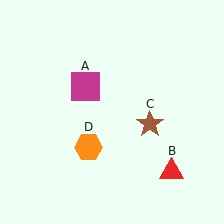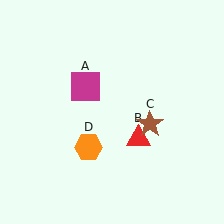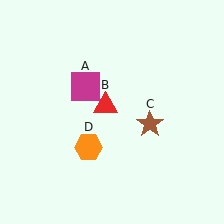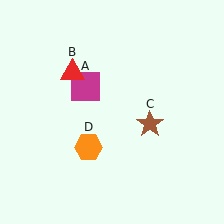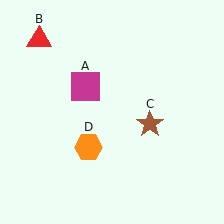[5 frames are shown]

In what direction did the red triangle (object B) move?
The red triangle (object B) moved up and to the left.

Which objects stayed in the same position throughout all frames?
Magenta square (object A) and brown star (object C) and orange hexagon (object D) remained stationary.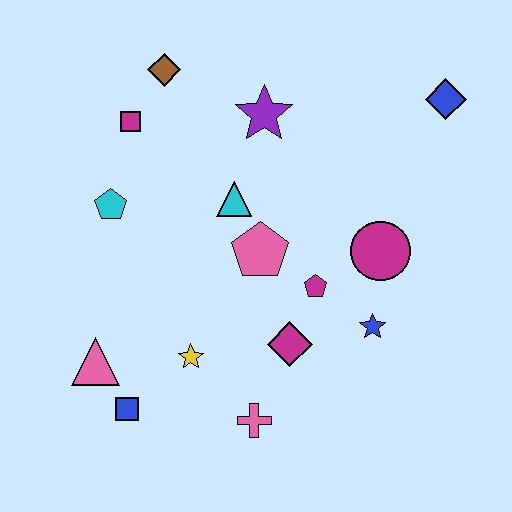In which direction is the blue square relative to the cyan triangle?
The blue square is below the cyan triangle.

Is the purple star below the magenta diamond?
No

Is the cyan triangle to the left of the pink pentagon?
Yes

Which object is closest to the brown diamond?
The magenta square is closest to the brown diamond.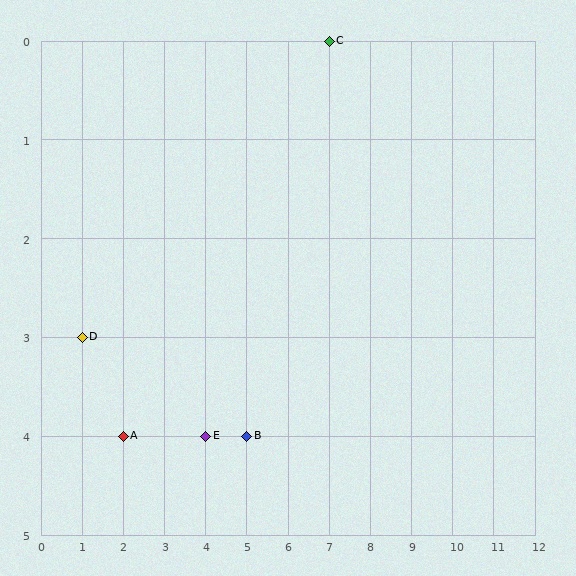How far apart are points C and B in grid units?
Points C and B are 2 columns and 4 rows apart (about 4.5 grid units diagonally).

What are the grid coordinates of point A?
Point A is at grid coordinates (2, 4).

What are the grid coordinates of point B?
Point B is at grid coordinates (5, 4).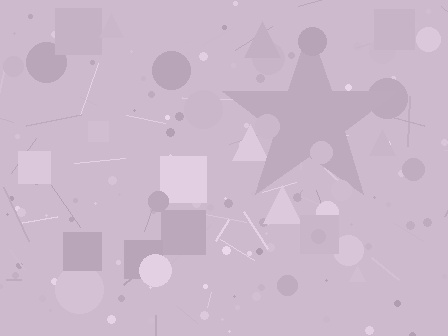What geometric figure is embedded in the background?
A star is embedded in the background.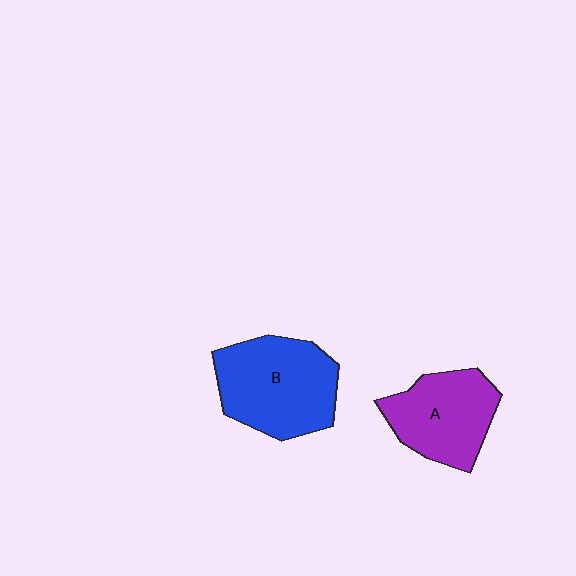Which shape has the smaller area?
Shape A (purple).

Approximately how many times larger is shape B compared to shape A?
Approximately 1.3 times.